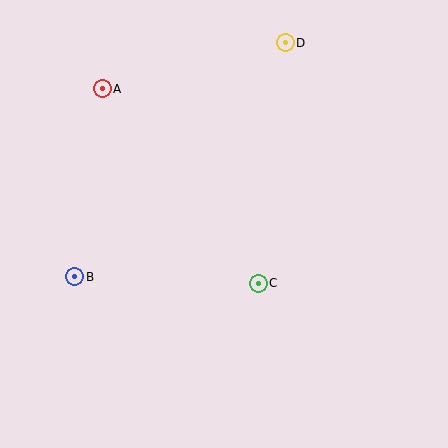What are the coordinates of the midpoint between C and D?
The midpoint between C and D is at (272, 163).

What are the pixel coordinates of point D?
Point D is at (285, 43).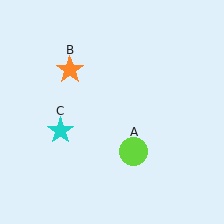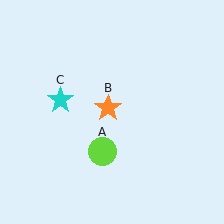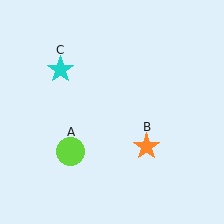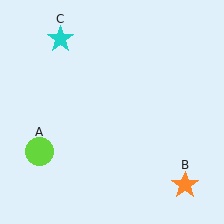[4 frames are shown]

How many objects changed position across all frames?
3 objects changed position: lime circle (object A), orange star (object B), cyan star (object C).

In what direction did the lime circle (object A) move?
The lime circle (object A) moved left.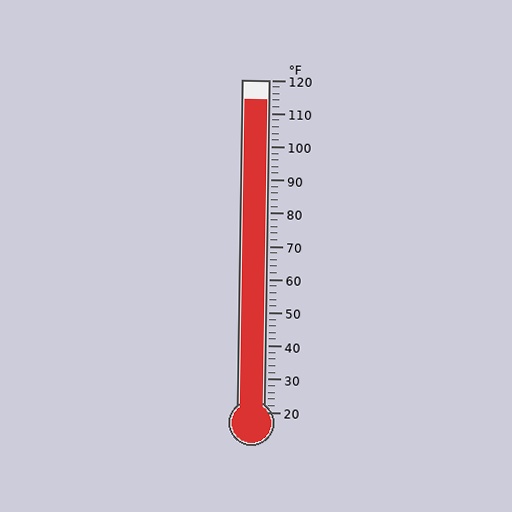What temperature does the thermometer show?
The thermometer shows approximately 114°F.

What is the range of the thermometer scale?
The thermometer scale ranges from 20°F to 120°F.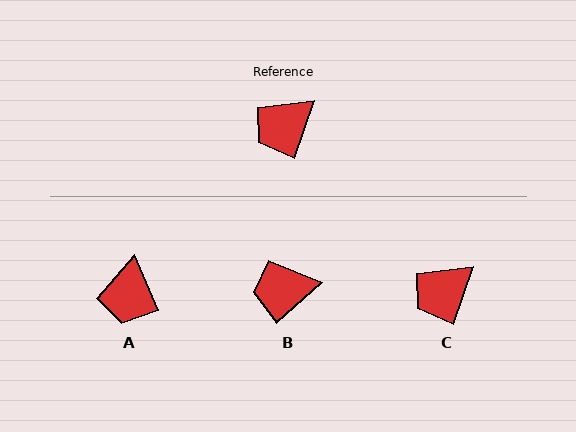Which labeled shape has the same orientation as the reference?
C.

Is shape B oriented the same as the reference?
No, it is off by about 28 degrees.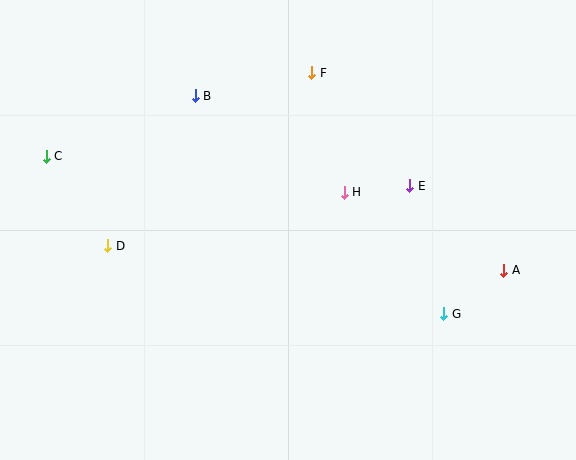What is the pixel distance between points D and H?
The distance between D and H is 243 pixels.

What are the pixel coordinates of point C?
Point C is at (46, 156).